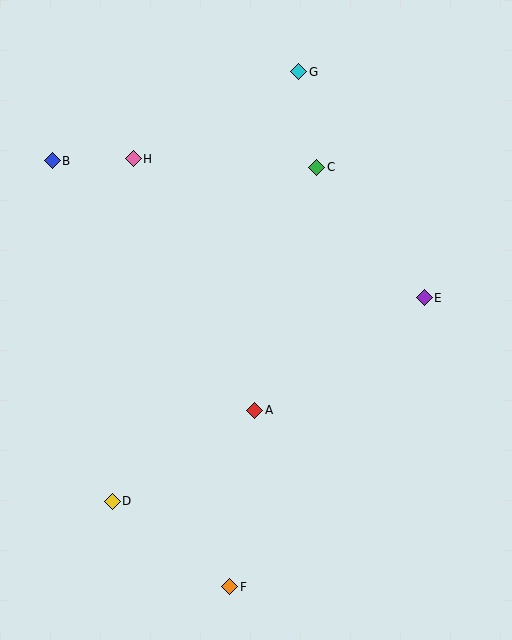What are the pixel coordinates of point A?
Point A is at (255, 410).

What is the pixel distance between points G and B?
The distance between G and B is 262 pixels.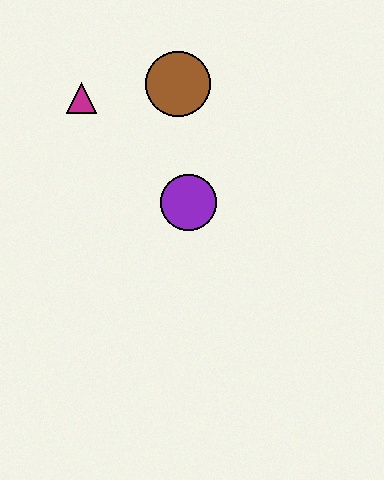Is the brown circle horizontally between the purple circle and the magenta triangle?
Yes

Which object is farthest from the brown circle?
The purple circle is farthest from the brown circle.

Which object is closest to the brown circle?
The magenta triangle is closest to the brown circle.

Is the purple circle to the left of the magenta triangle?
No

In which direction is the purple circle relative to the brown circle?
The purple circle is below the brown circle.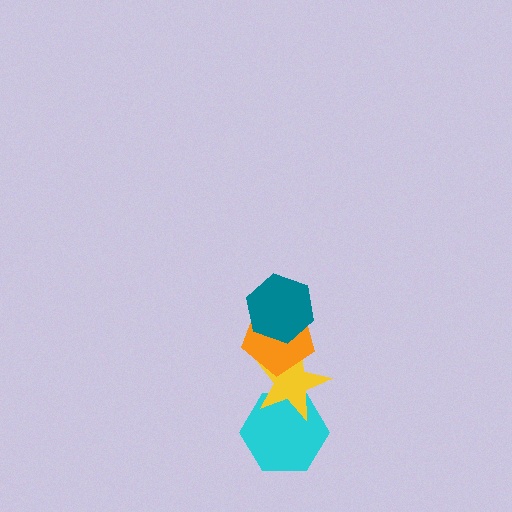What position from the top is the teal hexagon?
The teal hexagon is 1st from the top.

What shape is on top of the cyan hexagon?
The yellow star is on top of the cyan hexagon.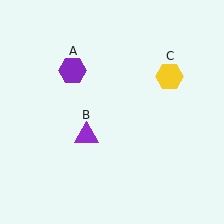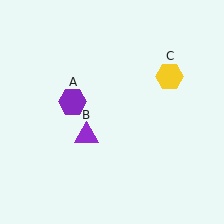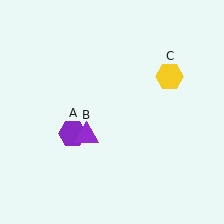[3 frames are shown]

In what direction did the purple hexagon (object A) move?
The purple hexagon (object A) moved down.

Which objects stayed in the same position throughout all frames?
Purple triangle (object B) and yellow hexagon (object C) remained stationary.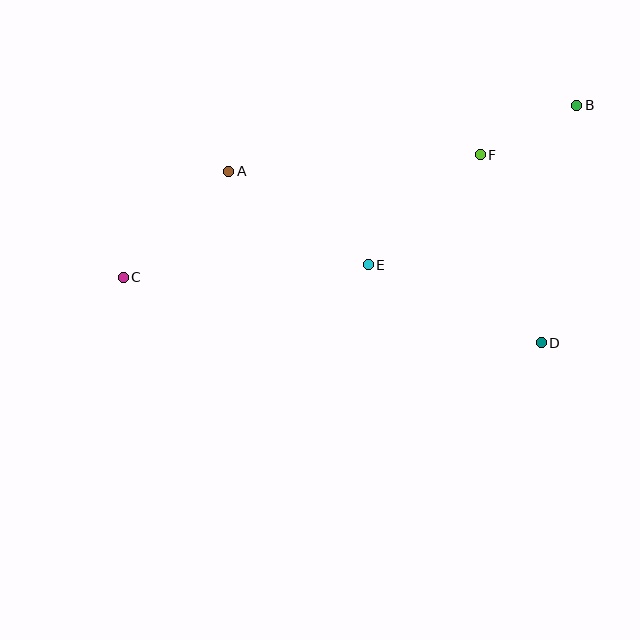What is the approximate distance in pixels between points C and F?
The distance between C and F is approximately 377 pixels.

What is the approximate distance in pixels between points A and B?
The distance between A and B is approximately 354 pixels.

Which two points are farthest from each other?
Points B and C are farthest from each other.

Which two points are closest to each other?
Points B and F are closest to each other.